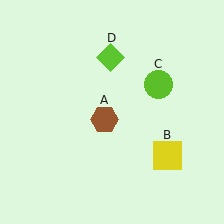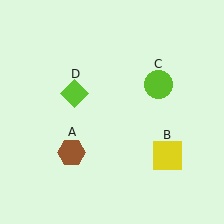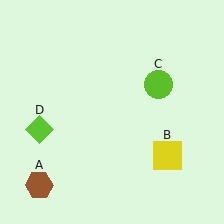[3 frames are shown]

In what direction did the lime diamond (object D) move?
The lime diamond (object D) moved down and to the left.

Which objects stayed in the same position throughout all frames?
Yellow square (object B) and lime circle (object C) remained stationary.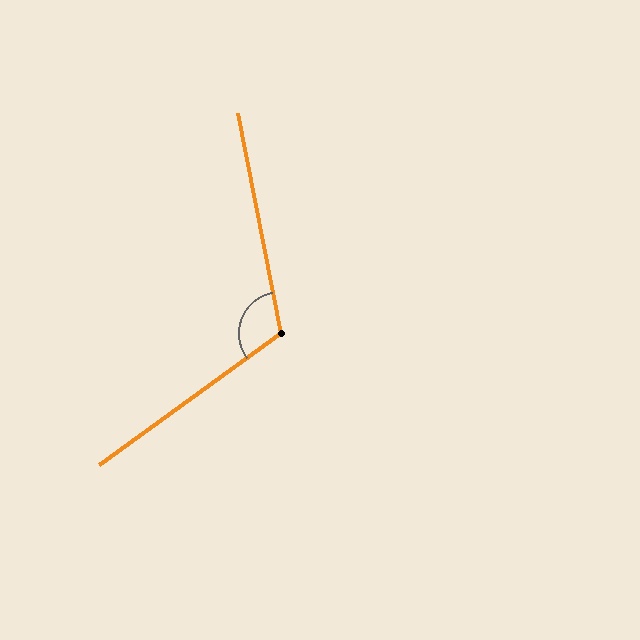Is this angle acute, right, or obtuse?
It is obtuse.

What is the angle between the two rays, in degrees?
Approximately 115 degrees.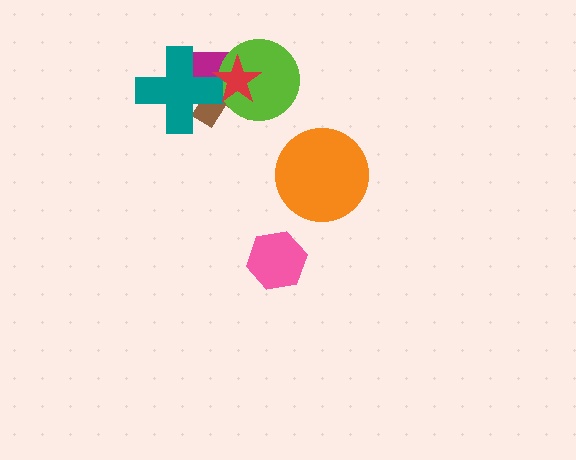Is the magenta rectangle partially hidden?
Yes, it is partially covered by another shape.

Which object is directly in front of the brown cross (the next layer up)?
The magenta rectangle is directly in front of the brown cross.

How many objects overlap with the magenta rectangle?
4 objects overlap with the magenta rectangle.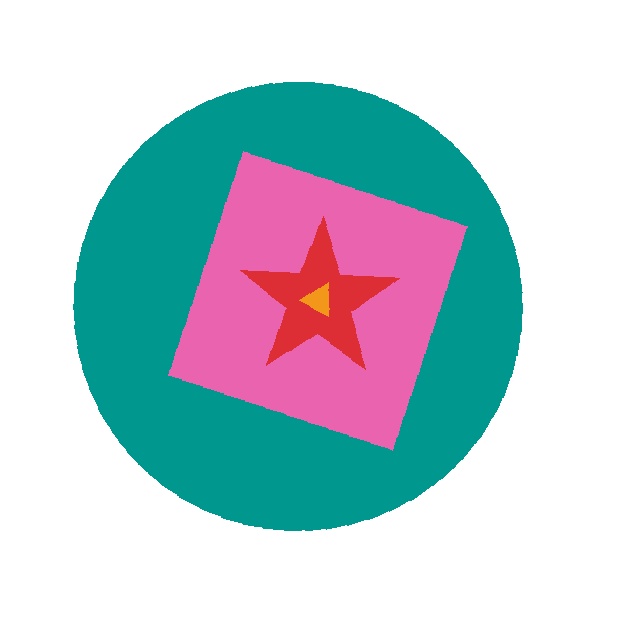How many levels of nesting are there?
4.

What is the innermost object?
The orange triangle.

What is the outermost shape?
The teal circle.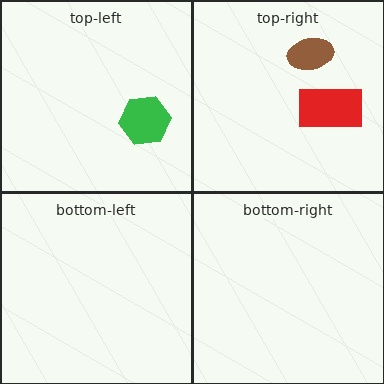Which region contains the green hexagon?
The top-left region.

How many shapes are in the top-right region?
2.